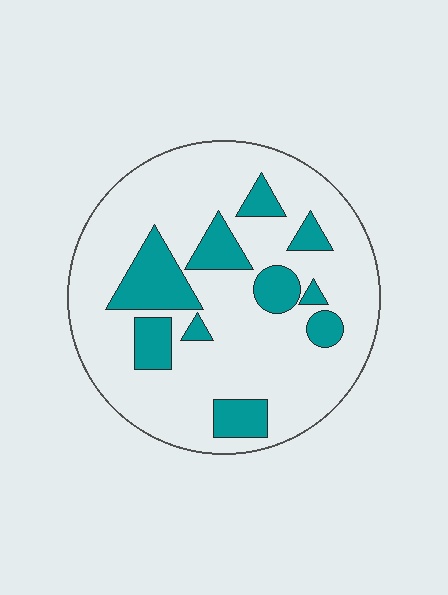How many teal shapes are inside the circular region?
10.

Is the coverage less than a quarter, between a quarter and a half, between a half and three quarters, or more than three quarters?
Less than a quarter.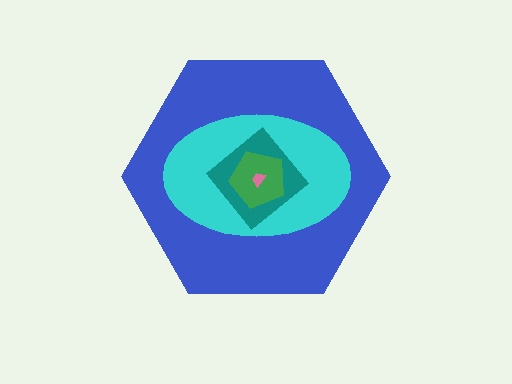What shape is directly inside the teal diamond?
The green pentagon.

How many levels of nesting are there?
5.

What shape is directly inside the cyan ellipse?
The teal diamond.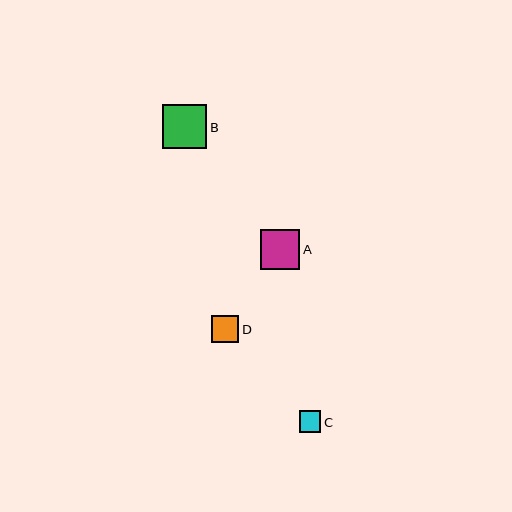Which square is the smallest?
Square C is the smallest with a size of approximately 21 pixels.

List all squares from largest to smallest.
From largest to smallest: B, A, D, C.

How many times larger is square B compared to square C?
Square B is approximately 2.1 times the size of square C.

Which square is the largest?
Square B is the largest with a size of approximately 44 pixels.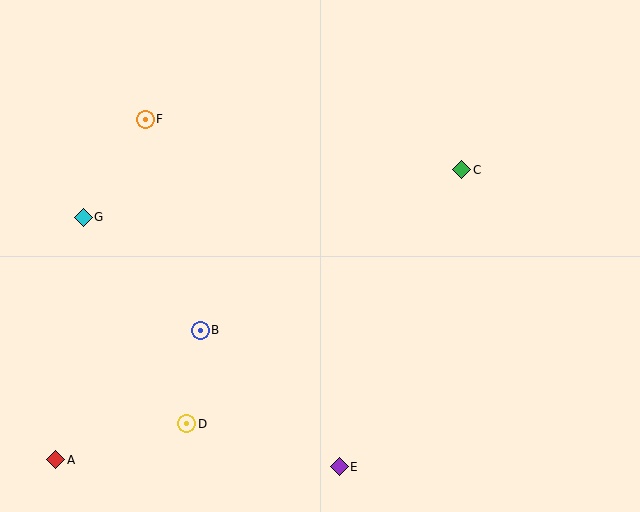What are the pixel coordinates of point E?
Point E is at (339, 467).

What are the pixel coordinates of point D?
Point D is at (186, 424).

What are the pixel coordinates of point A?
Point A is at (56, 460).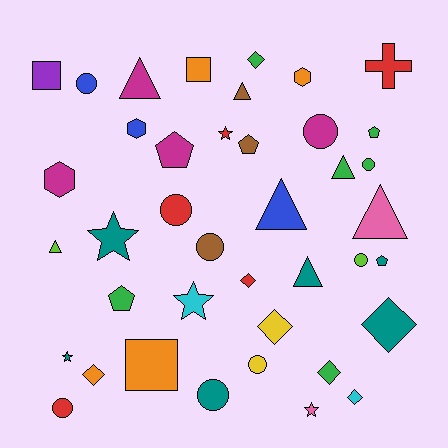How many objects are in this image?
There are 40 objects.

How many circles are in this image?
There are 9 circles.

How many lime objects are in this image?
There are 2 lime objects.